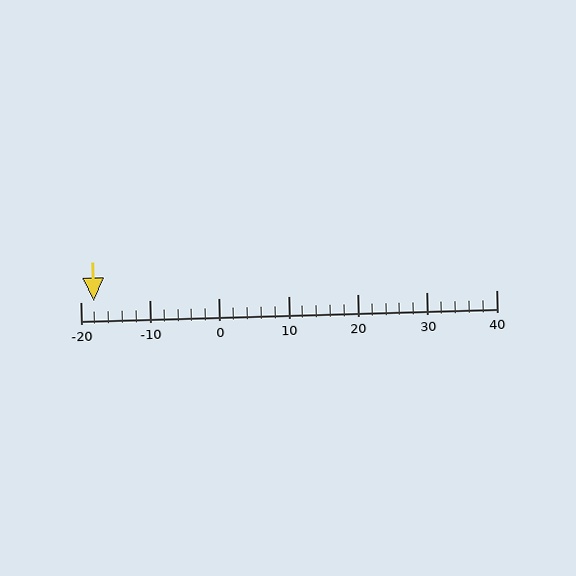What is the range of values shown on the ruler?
The ruler shows values from -20 to 40.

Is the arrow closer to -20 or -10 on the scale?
The arrow is closer to -20.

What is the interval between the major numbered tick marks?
The major tick marks are spaced 10 units apart.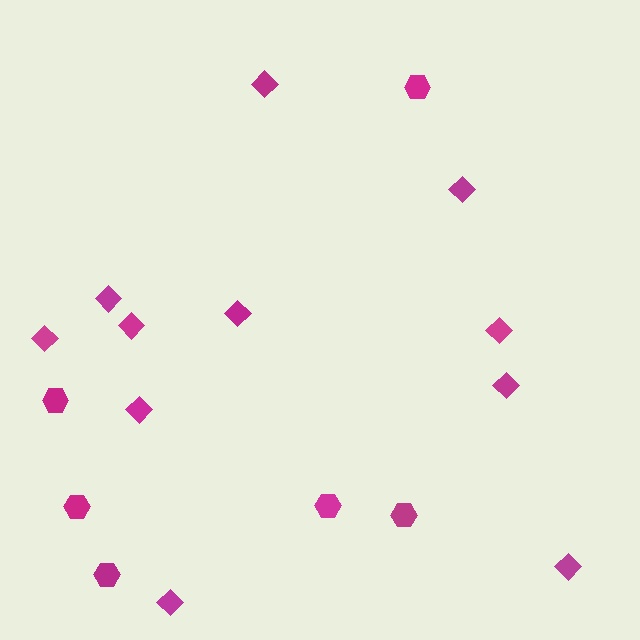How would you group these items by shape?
There are 2 groups: one group of hexagons (6) and one group of diamonds (11).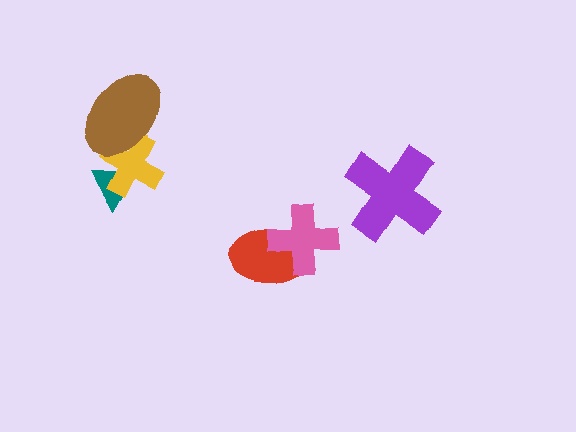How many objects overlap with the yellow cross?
2 objects overlap with the yellow cross.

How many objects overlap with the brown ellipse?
1 object overlaps with the brown ellipse.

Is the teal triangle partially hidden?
Yes, it is partially covered by another shape.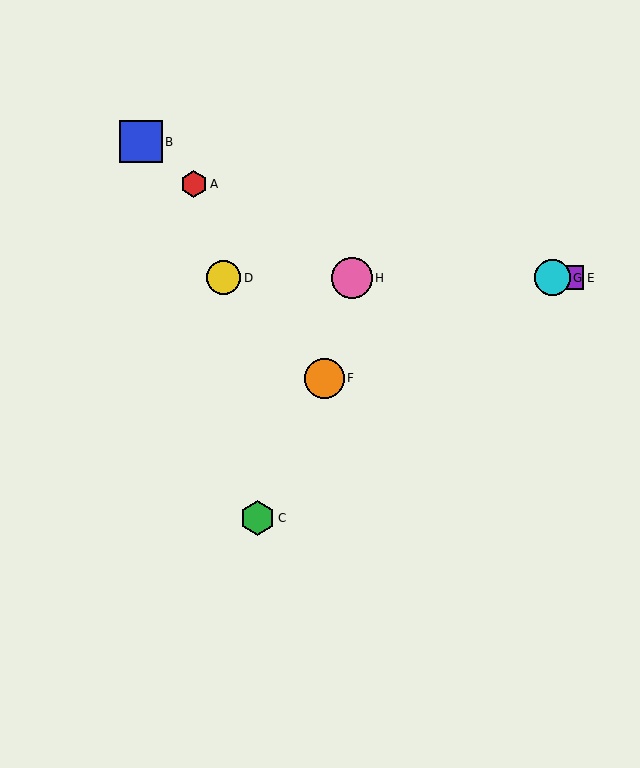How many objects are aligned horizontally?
4 objects (D, E, G, H) are aligned horizontally.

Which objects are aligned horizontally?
Objects D, E, G, H are aligned horizontally.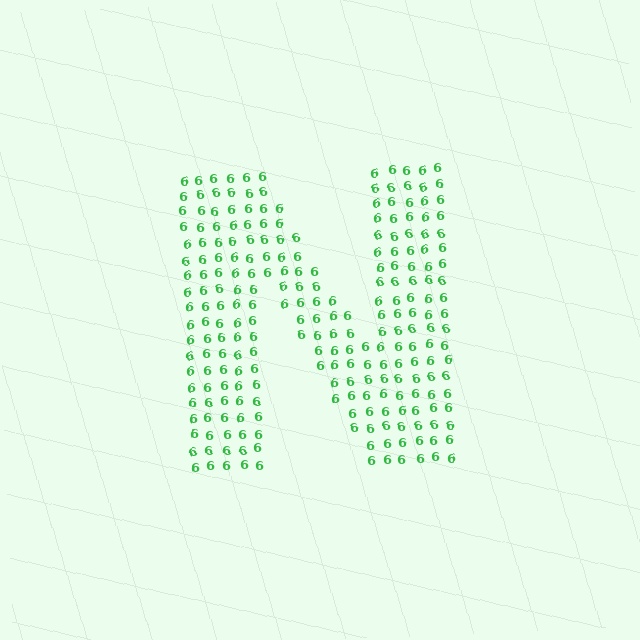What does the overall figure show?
The overall figure shows the letter N.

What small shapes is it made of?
It is made of small digit 6's.